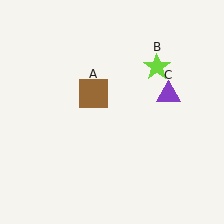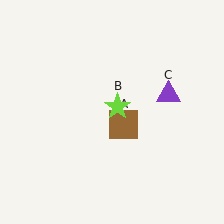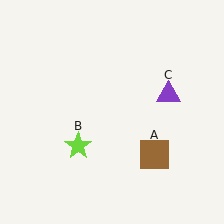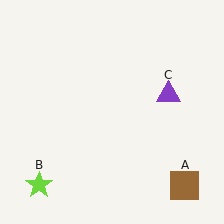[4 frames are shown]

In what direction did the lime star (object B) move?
The lime star (object B) moved down and to the left.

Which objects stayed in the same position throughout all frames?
Purple triangle (object C) remained stationary.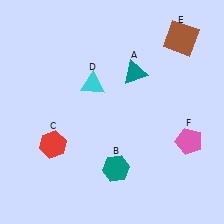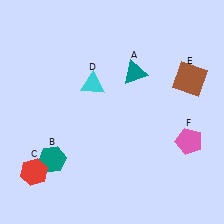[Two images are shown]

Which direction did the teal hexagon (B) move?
The teal hexagon (B) moved left.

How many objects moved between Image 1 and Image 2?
3 objects moved between the two images.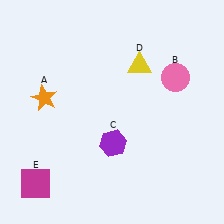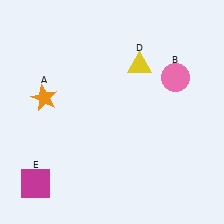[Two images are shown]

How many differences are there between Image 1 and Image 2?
There is 1 difference between the two images.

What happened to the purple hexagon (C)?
The purple hexagon (C) was removed in Image 2. It was in the bottom-right area of Image 1.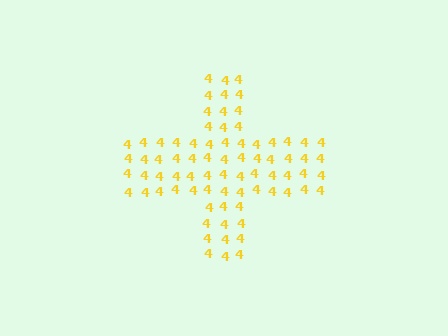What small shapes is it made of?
It is made of small digit 4's.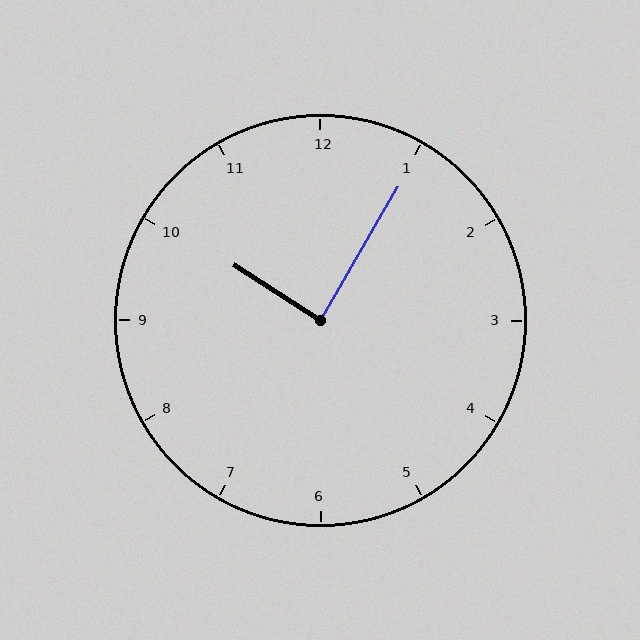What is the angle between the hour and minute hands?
Approximately 88 degrees.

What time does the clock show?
10:05.